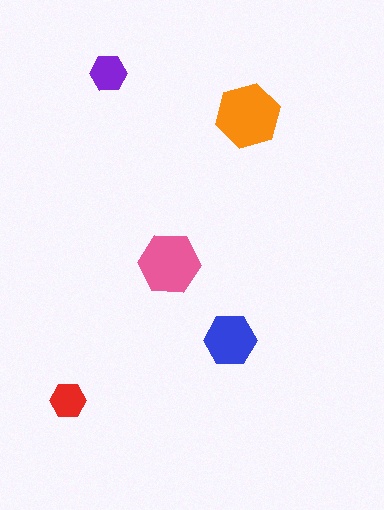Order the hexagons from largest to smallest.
the orange one, the pink one, the blue one, the purple one, the red one.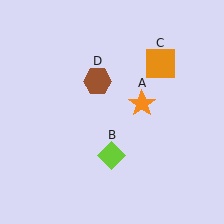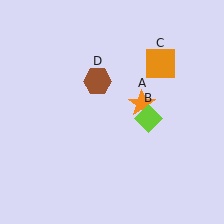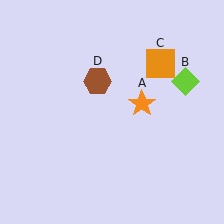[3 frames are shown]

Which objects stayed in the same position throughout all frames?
Orange star (object A) and orange square (object C) and brown hexagon (object D) remained stationary.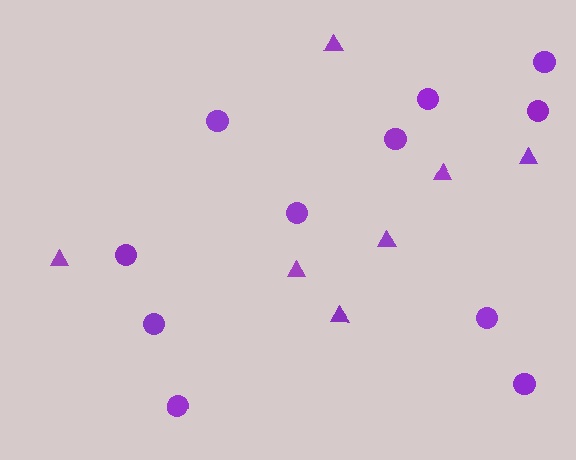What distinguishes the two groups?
There are 2 groups: one group of triangles (7) and one group of circles (11).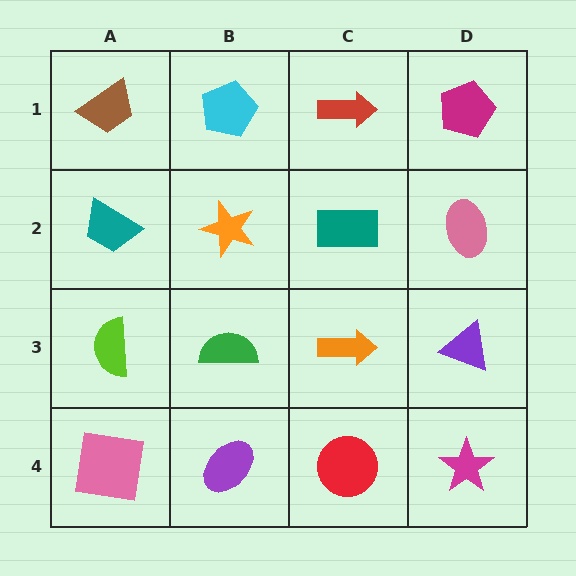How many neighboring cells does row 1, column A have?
2.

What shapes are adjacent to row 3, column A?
A teal trapezoid (row 2, column A), a pink square (row 4, column A), a green semicircle (row 3, column B).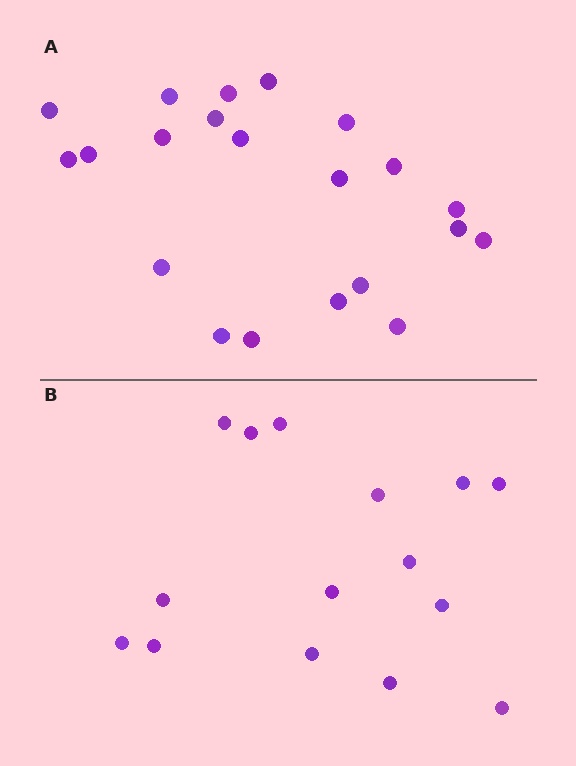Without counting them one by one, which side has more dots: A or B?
Region A (the top region) has more dots.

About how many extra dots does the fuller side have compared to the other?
Region A has about 6 more dots than region B.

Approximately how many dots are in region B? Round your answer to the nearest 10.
About 20 dots. (The exact count is 15, which rounds to 20.)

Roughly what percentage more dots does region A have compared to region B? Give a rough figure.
About 40% more.